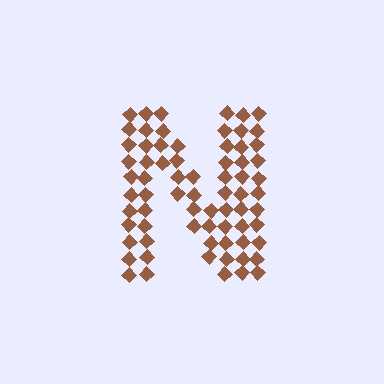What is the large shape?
The large shape is the letter N.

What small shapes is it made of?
It is made of small diamonds.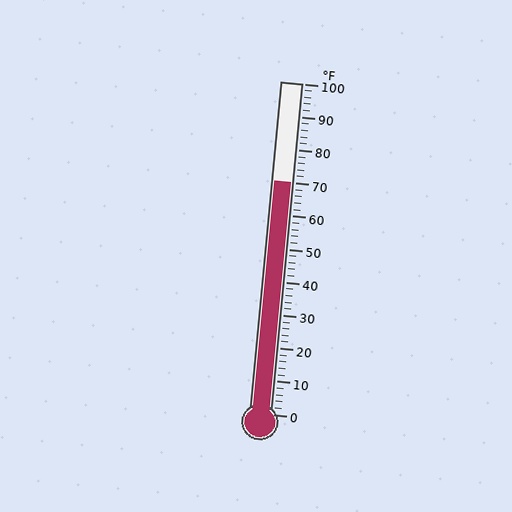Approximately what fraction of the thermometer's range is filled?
The thermometer is filled to approximately 70% of its range.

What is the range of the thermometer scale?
The thermometer scale ranges from 0°F to 100°F.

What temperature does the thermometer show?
The thermometer shows approximately 70°F.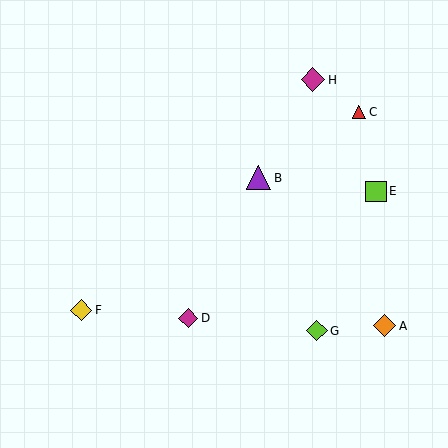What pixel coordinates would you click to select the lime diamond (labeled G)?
Click at (317, 331) to select the lime diamond G.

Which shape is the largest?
The purple triangle (labeled B) is the largest.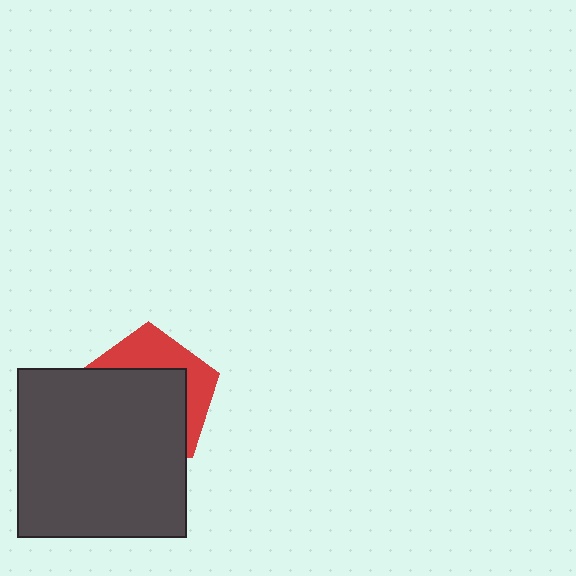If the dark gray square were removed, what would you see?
You would see the complete red pentagon.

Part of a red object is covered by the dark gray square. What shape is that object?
It is a pentagon.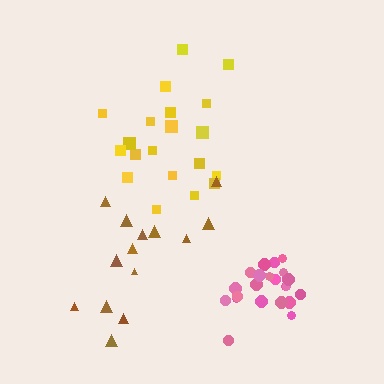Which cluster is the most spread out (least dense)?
Yellow.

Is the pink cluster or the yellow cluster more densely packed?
Pink.